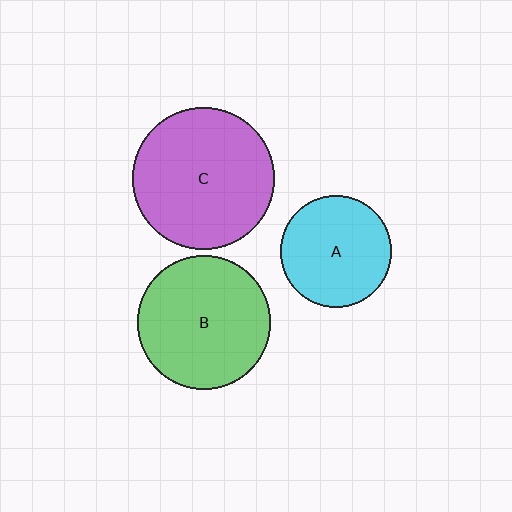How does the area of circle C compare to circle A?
Approximately 1.6 times.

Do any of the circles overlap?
No, none of the circles overlap.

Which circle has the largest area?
Circle C (purple).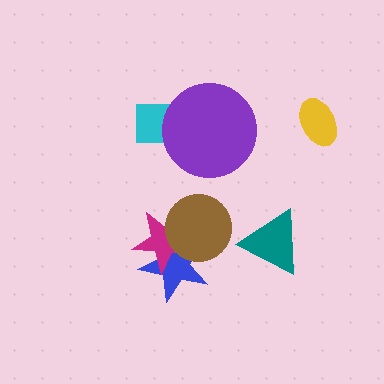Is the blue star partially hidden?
Yes, it is partially covered by another shape.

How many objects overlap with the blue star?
2 objects overlap with the blue star.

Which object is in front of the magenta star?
The brown circle is in front of the magenta star.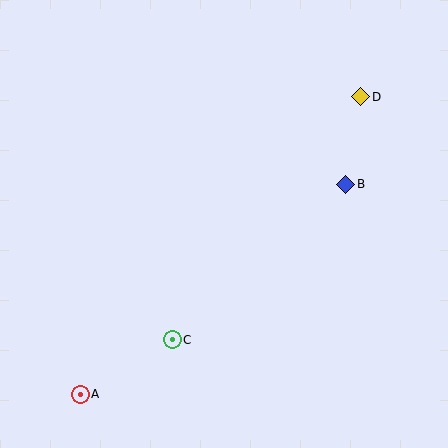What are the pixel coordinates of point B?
Point B is at (346, 184).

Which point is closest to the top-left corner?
Point D is closest to the top-left corner.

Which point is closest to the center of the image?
Point C at (172, 340) is closest to the center.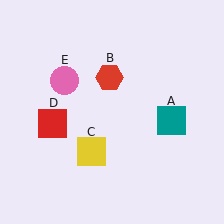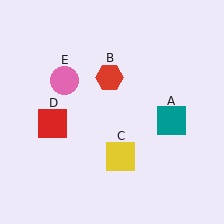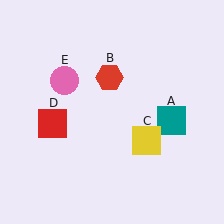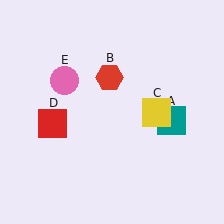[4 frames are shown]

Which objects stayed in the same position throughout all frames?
Teal square (object A) and red hexagon (object B) and red square (object D) and pink circle (object E) remained stationary.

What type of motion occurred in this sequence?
The yellow square (object C) rotated counterclockwise around the center of the scene.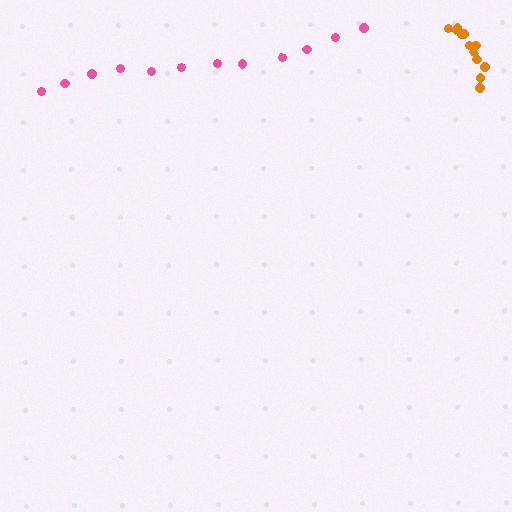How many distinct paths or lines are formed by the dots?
There are 2 distinct paths.